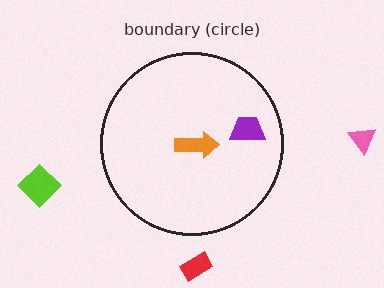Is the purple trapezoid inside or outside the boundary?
Inside.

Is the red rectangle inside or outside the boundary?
Outside.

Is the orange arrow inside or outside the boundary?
Inside.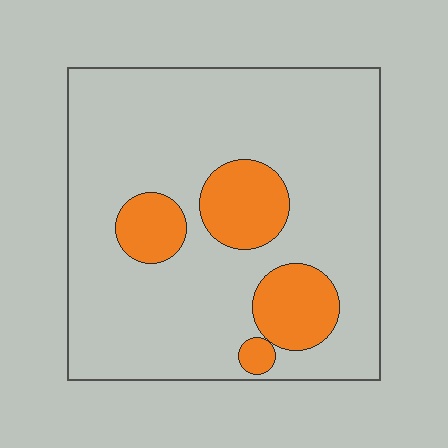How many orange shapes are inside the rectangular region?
4.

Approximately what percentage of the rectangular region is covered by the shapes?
Approximately 20%.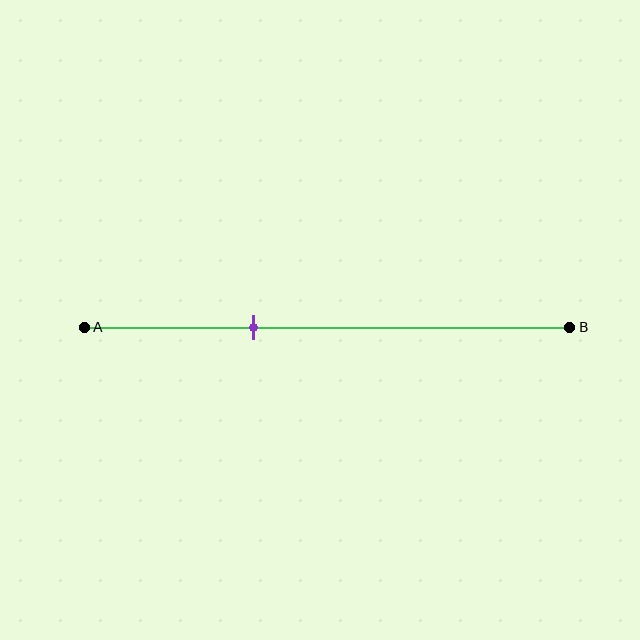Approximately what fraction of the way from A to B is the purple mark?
The purple mark is approximately 35% of the way from A to B.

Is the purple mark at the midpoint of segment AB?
No, the mark is at about 35% from A, not at the 50% midpoint.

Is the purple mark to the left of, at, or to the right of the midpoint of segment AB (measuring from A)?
The purple mark is to the left of the midpoint of segment AB.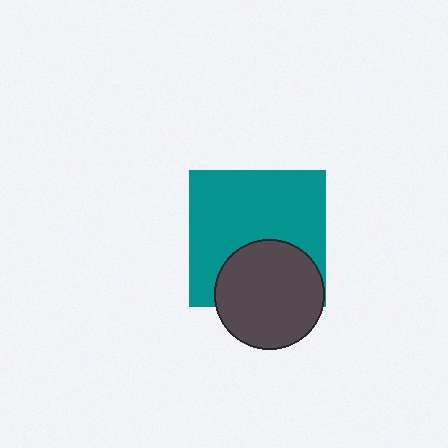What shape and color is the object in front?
The object in front is a dark gray circle.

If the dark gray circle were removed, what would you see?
You would see the complete teal square.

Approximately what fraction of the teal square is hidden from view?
Roughly 33% of the teal square is hidden behind the dark gray circle.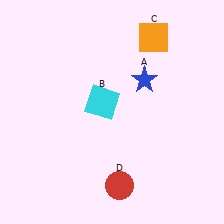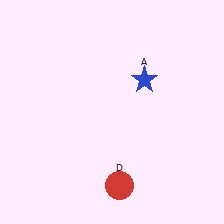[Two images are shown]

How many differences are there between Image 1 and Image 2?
There are 2 differences between the two images.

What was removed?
The orange square (C), the cyan square (B) were removed in Image 2.